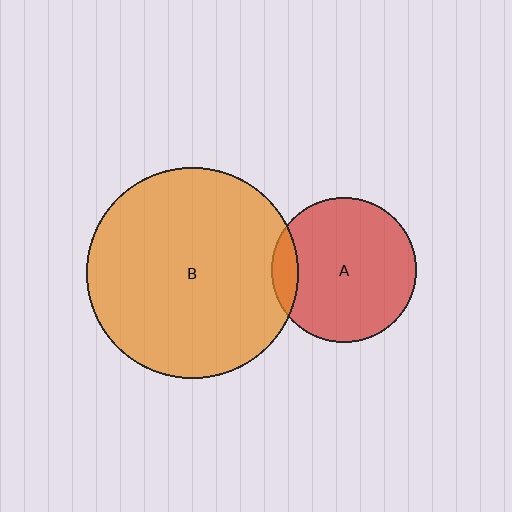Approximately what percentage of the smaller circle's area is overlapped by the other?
Approximately 10%.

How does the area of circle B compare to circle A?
Approximately 2.1 times.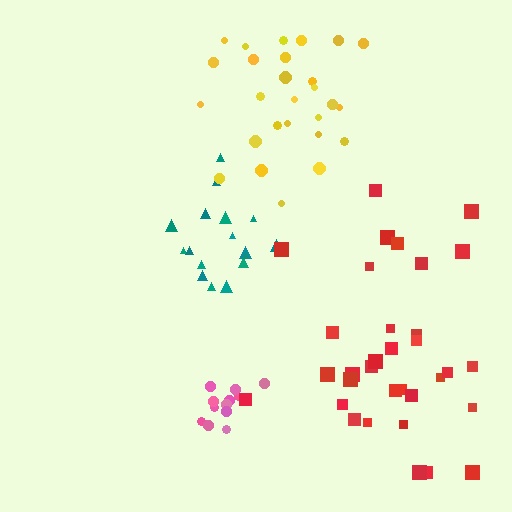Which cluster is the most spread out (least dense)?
Red.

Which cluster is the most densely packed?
Pink.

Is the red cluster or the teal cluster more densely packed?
Teal.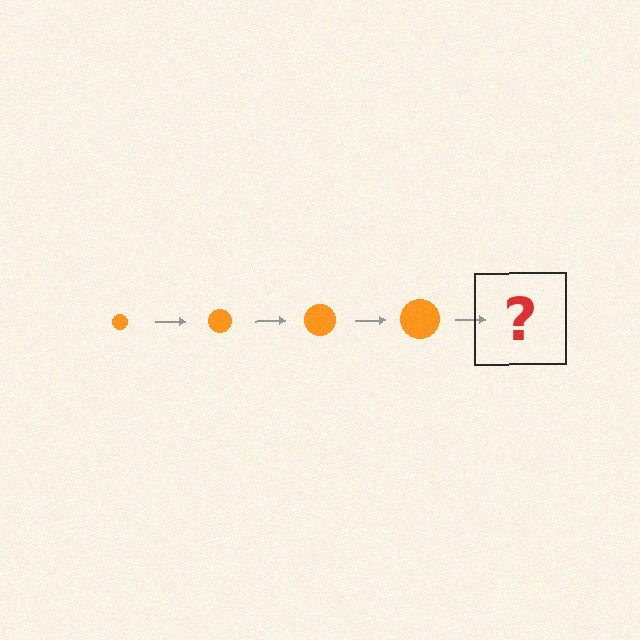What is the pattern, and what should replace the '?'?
The pattern is that the circle gets progressively larger each step. The '?' should be an orange circle, larger than the previous one.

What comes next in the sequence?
The next element should be an orange circle, larger than the previous one.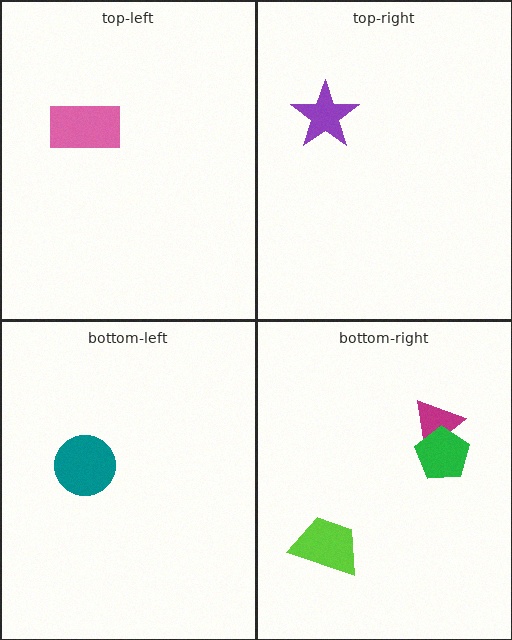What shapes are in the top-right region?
The purple star.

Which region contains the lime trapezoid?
The bottom-right region.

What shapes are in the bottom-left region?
The teal circle.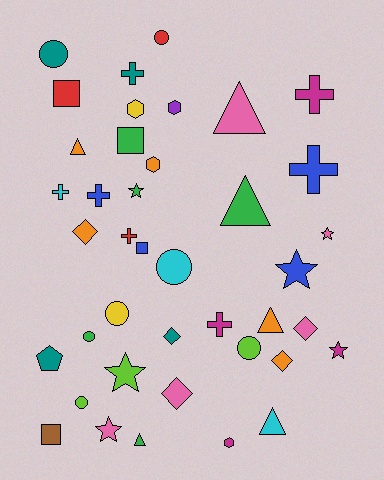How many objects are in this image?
There are 40 objects.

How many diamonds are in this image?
There are 5 diamonds.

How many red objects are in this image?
There are 3 red objects.